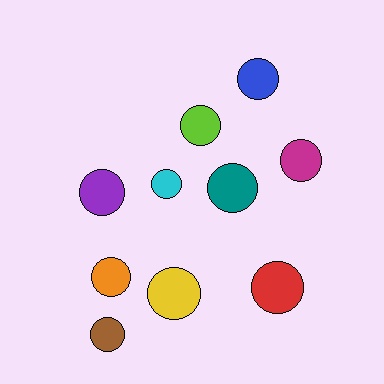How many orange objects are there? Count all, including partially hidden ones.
There is 1 orange object.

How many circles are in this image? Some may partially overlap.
There are 10 circles.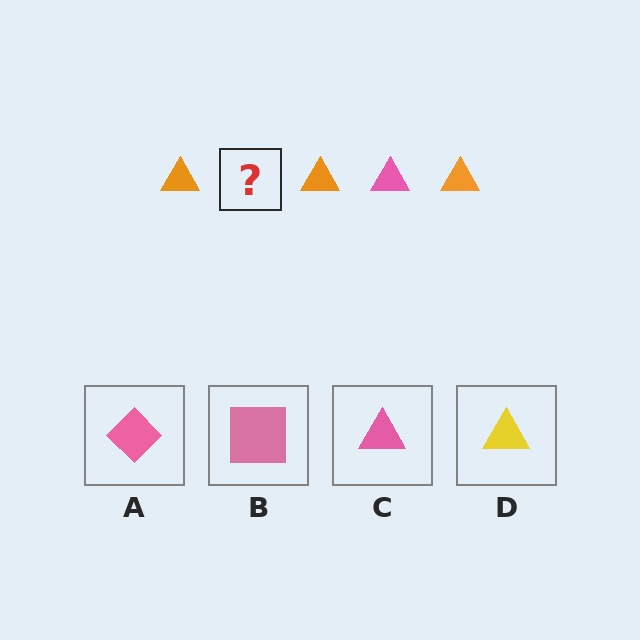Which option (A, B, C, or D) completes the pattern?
C.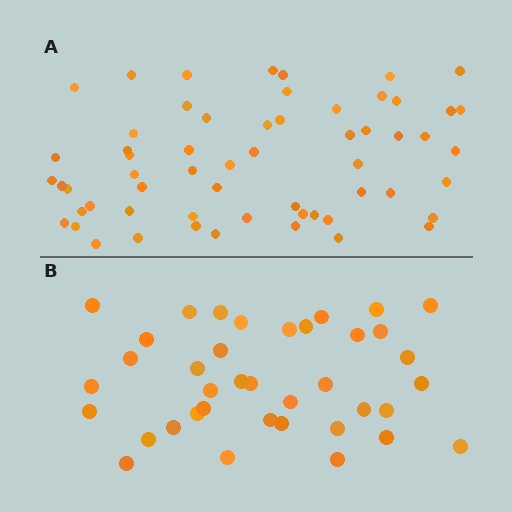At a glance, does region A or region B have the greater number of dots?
Region A (the top region) has more dots.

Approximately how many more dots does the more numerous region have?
Region A has approximately 20 more dots than region B.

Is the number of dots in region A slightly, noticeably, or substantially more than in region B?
Region A has substantially more. The ratio is roughly 1.6 to 1.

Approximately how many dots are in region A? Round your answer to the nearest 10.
About 60 dots. (The exact count is 59, which rounds to 60.)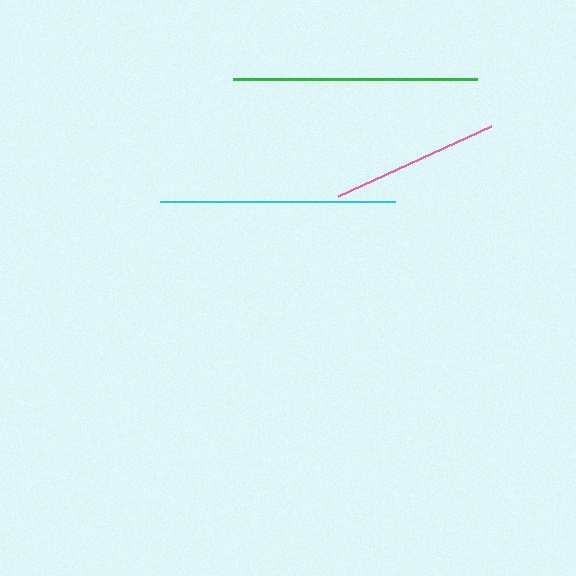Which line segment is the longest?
The green line is the longest at approximately 244 pixels.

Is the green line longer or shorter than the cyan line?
The green line is longer than the cyan line.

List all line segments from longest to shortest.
From longest to shortest: green, cyan, pink.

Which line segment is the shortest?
The pink line is the shortest at approximately 168 pixels.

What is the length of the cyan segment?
The cyan segment is approximately 235 pixels long.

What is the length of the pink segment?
The pink segment is approximately 168 pixels long.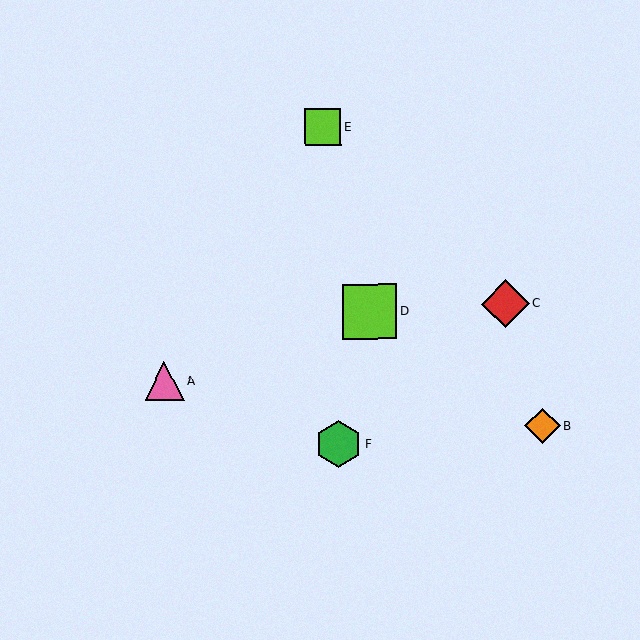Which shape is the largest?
The lime square (labeled D) is the largest.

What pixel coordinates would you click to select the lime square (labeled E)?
Click at (323, 127) to select the lime square E.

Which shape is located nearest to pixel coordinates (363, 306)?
The lime square (labeled D) at (369, 312) is nearest to that location.